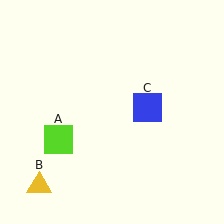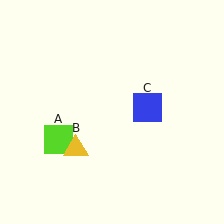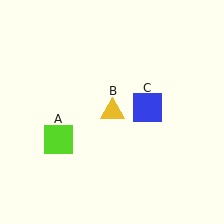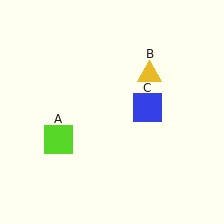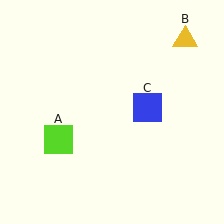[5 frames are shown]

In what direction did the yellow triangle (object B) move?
The yellow triangle (object B) moved up and to the right.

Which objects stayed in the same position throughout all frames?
Lime square (object A) and blue square (object C) remained stationary.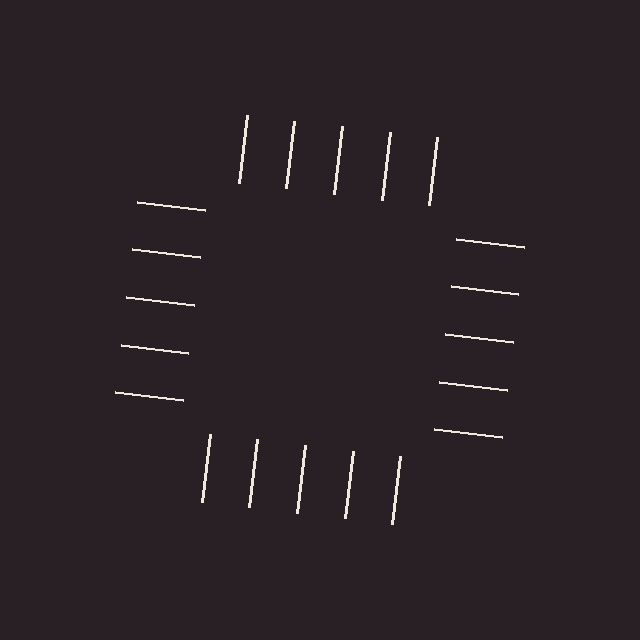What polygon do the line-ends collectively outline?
An illusory square — the line segments terminate on its edges but no continuous stroke is drawn.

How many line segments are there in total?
20 — 5 along each of the 4 edges.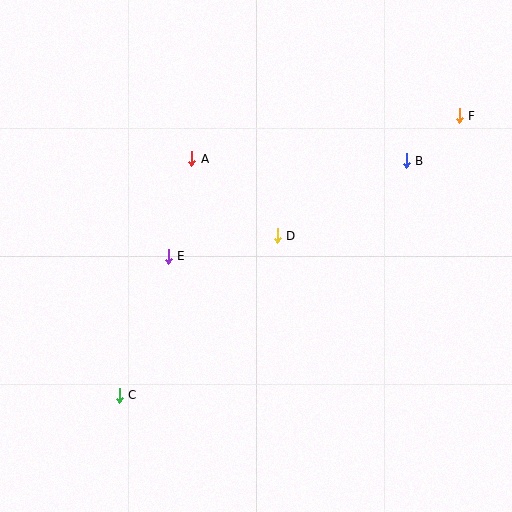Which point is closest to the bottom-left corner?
Point C is closest to the bottom-left corner.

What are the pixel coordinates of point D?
Point D is at (277, 236).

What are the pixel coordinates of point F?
Point F is at (459, 116).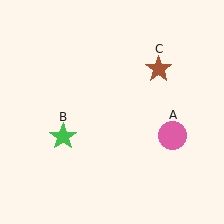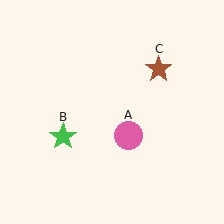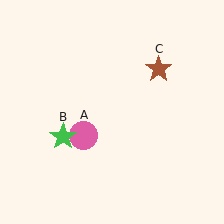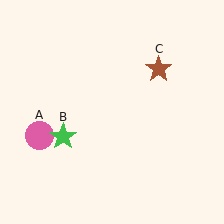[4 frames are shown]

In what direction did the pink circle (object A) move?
The pink circle (object A) moved left.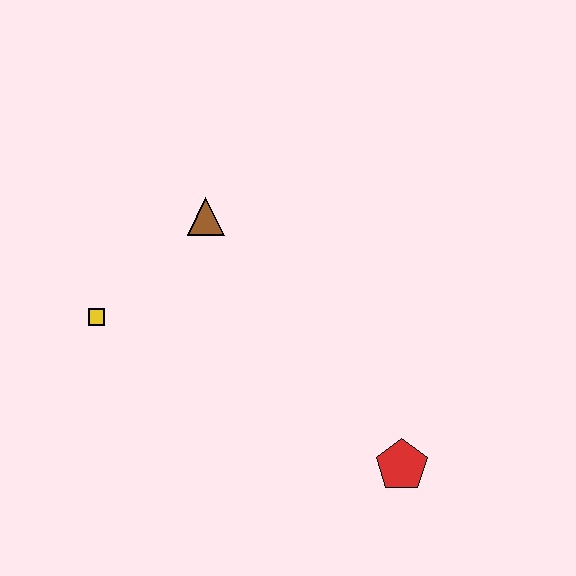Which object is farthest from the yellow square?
The red pentagon is farthest from the yellow square.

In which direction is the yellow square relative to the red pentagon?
The yellow square is to the left of the red pentagon.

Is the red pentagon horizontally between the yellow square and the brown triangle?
No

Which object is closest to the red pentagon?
The brown triangle is closest to the red pentagon.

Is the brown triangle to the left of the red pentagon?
Yes